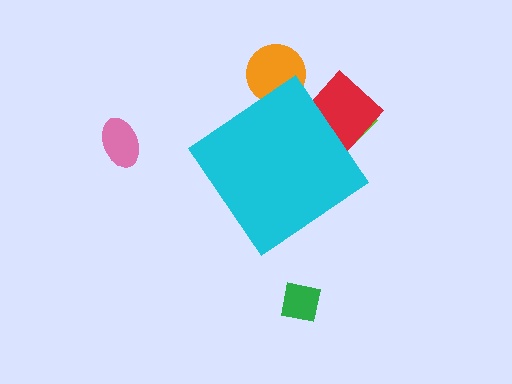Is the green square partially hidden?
No, the green square is fully visible.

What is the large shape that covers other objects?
A cyan diamond.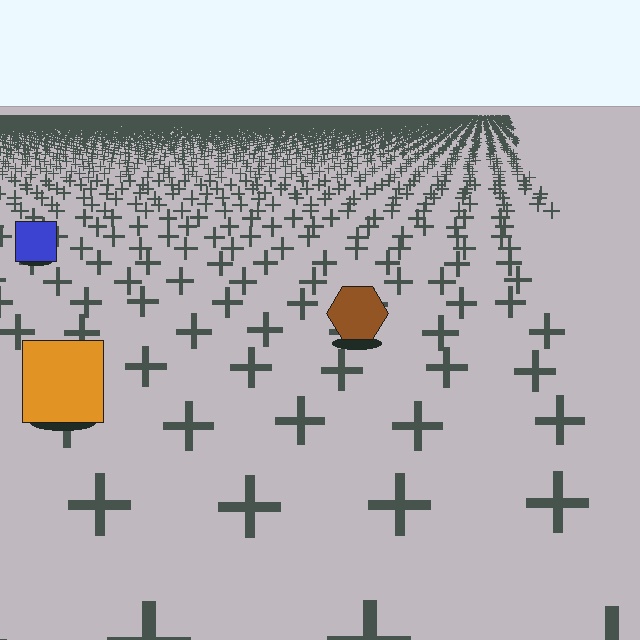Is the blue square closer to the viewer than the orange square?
No. The orange square is closer — you can tell from the texture gradient: the ground texture is coarser near it.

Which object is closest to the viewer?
The orange square is closest. The texture marks near it are larger and more spread out.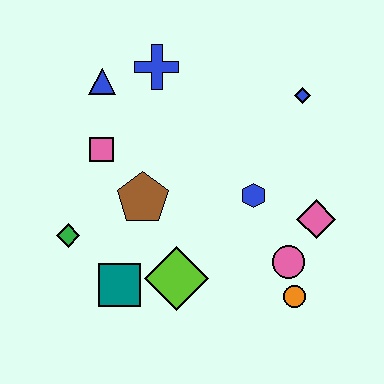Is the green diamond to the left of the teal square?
Yes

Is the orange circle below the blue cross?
Yes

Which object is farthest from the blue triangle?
The orange circle is farthest from the blue triangle.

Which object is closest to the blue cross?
The blue triangle is closest to the blue cross.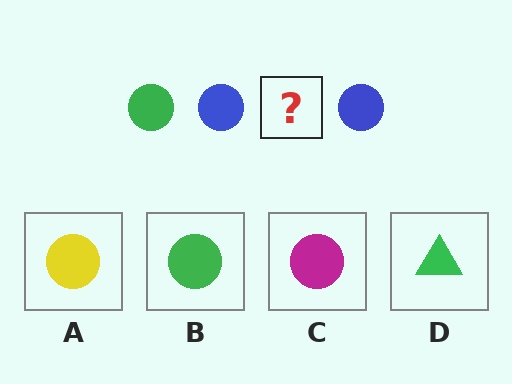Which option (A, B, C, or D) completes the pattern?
B.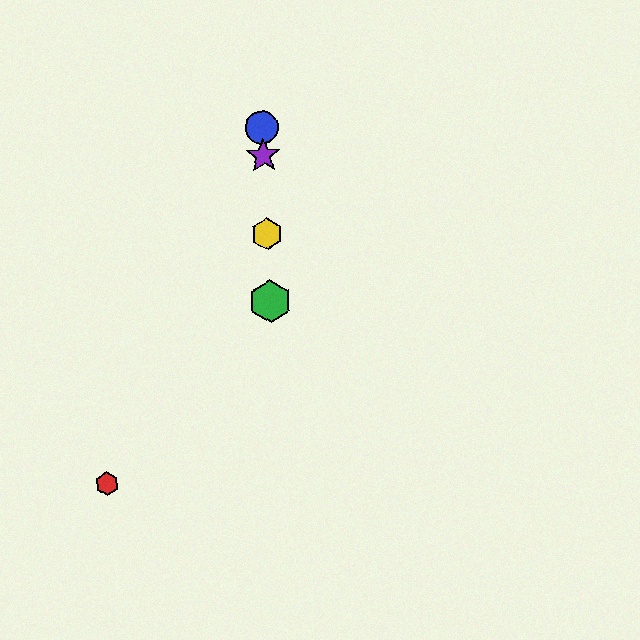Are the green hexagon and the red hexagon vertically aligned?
No, the green hexagon is at x≈270 and the red hexagon is at x≈107.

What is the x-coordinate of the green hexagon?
The green hexagon is at x≈270.